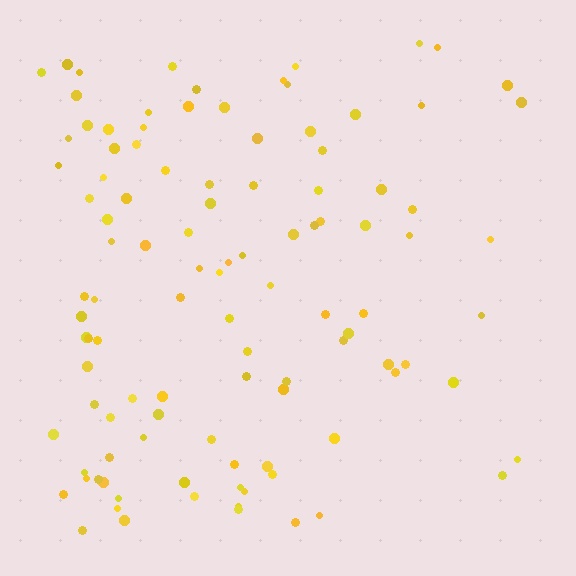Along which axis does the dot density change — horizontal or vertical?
Horizontal.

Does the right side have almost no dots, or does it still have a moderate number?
Still a moderate number, just noticeably fewer than the left.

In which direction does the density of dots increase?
From right to left, with the left side densest.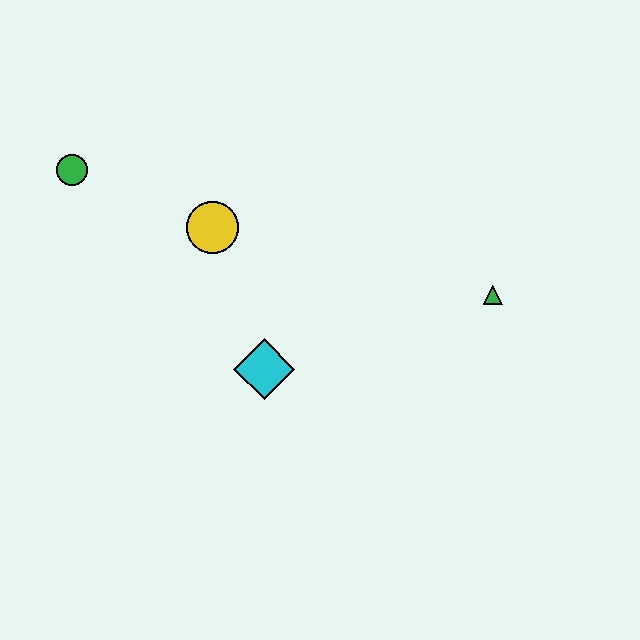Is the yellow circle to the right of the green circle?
Yes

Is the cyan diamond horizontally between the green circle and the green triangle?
Yes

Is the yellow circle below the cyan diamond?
No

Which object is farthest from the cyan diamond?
The green circle is farthest from the cyan diamond.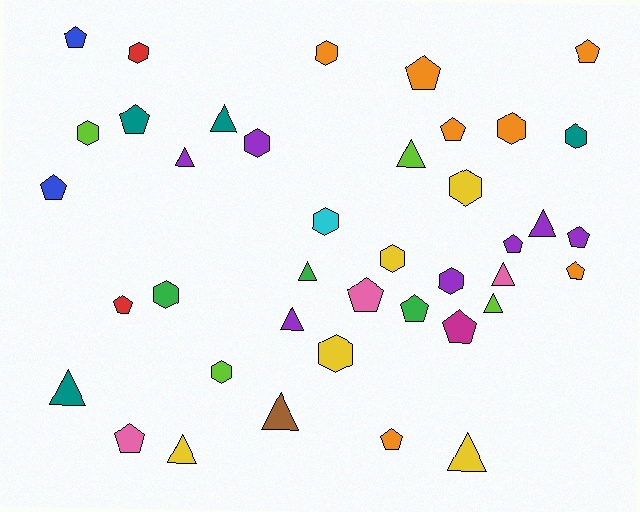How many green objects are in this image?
There are 3 green objects.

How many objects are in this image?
There are 40 objects.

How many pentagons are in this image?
There are 15 pentagons.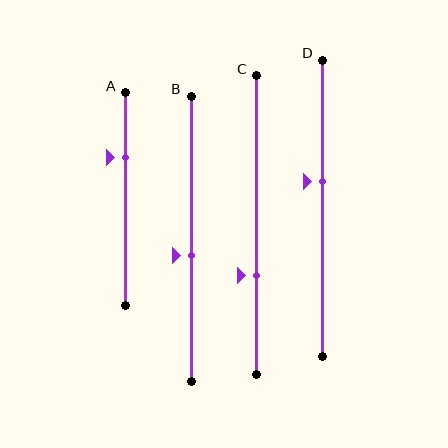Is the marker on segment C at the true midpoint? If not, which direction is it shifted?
No, the marker on segment C is shifted downward by about 17% of the segment length.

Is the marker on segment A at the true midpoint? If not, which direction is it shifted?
No, the marker on segment A is shifted upward by about 19% of the segment length.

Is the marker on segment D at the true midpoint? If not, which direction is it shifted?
No, the marker on segment D is shifted upward by about 9% of the segment length.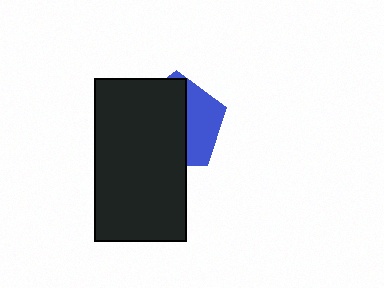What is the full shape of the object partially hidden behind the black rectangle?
The partially hidden object is a blue pentagon.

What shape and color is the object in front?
The object in front is a black rectangle.